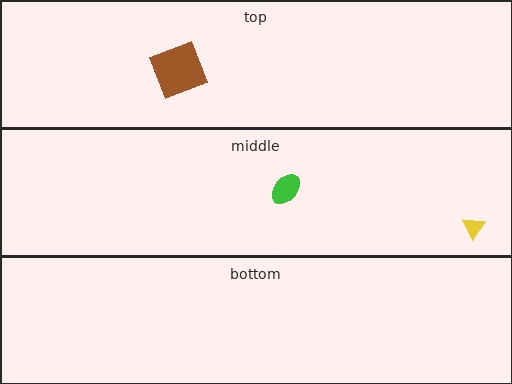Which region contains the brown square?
The top region.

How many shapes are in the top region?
1.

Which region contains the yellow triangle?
The middle region.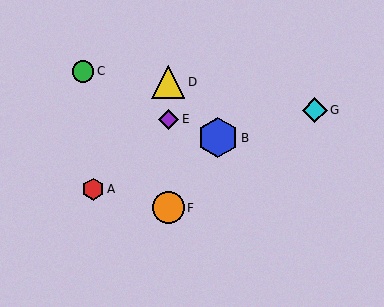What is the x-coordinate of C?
Object C is at x≈83.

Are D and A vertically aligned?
No, D is at x≈168 and A is at x≈93.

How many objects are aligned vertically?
3 objects (D, E, F) are aligned vertically.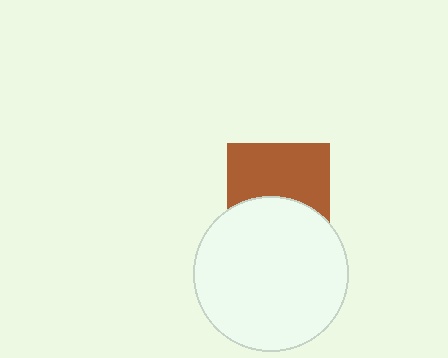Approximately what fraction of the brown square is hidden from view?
Roughly 43% of the brown square is hidden behind the white circle.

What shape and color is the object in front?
The object in front is a white circle.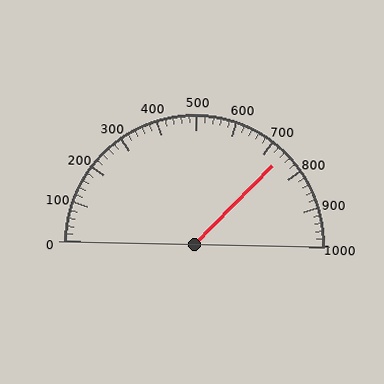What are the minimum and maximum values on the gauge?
The gauge ranges from 0 to 1000.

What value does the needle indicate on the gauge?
The needle indicates approximately 740.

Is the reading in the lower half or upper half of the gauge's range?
The reading is in the upper half of the range (0 to 1000).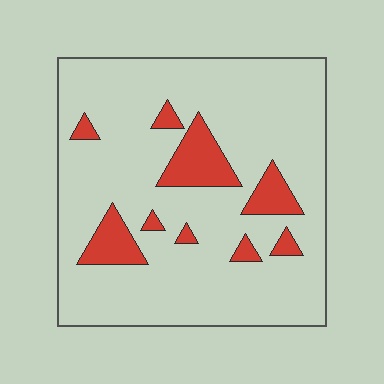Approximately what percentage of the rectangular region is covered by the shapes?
Approximately 15%.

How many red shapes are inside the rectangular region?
9.